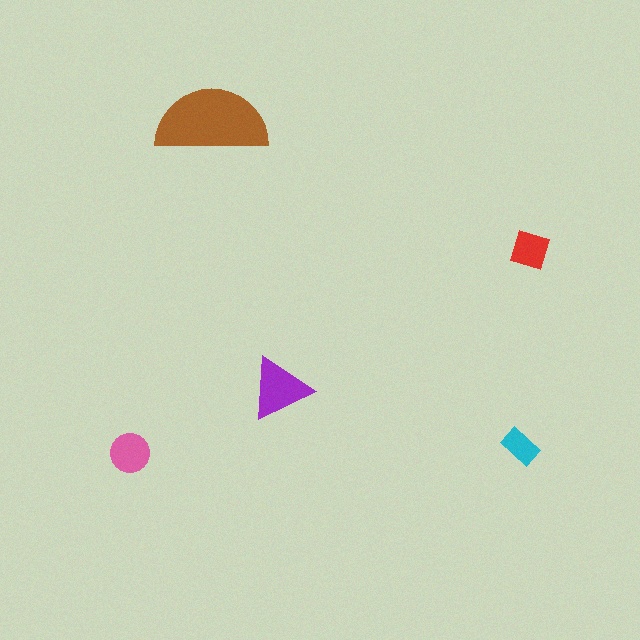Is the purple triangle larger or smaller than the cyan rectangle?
Larger.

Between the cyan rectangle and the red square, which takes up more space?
The red square.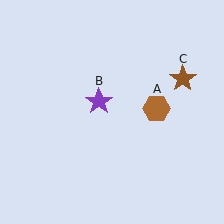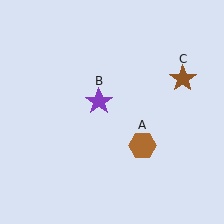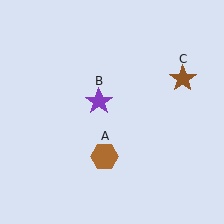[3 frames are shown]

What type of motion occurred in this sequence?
The brown hexagon (object A) rotated clockwise around the center of the scene.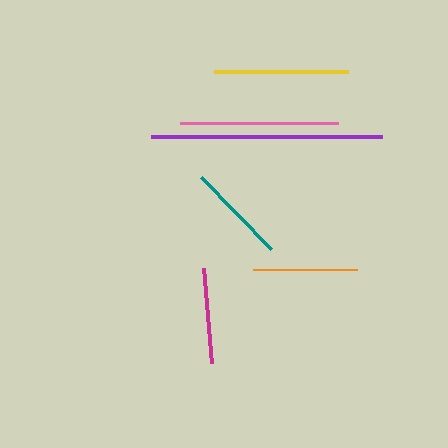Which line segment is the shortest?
The magenta line is the shortest at approximately 95 pixels.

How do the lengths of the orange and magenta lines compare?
The orange and magenta lines are approximately the same length.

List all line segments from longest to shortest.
From longest to shortest: purple, pink, yellow, orange, teal, magenta.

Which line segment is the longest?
The purple line is the longest at approximately 232 pixels.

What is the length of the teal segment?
The teal segment is approximately 101 pixels long.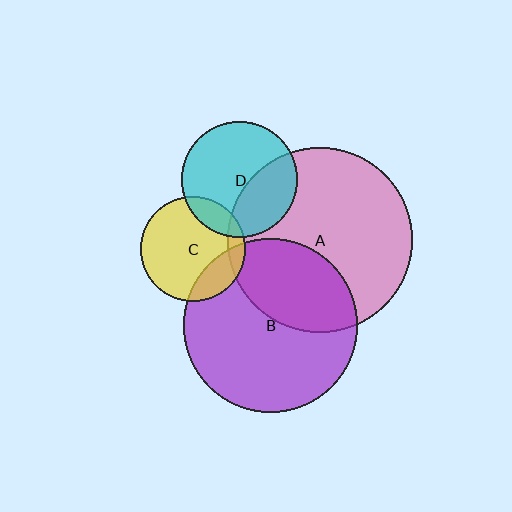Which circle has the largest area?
Circle A (pink).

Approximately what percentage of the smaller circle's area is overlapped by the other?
Approximately 15%.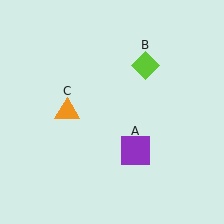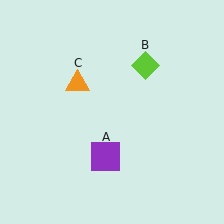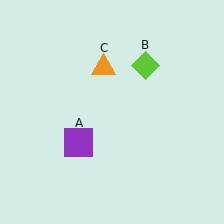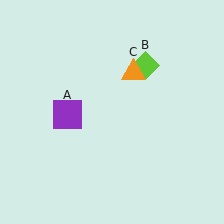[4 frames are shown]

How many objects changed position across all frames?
2 objects changed position: purple square (object A), orange triangle (object C).